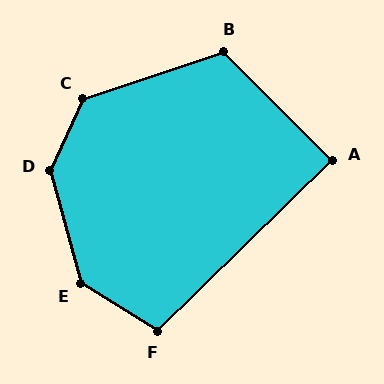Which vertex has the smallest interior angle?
A, at approximately 90 degrees.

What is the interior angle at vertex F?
Approximately 103 degrees (obtuse).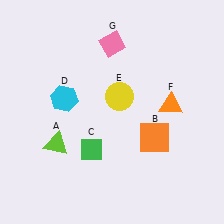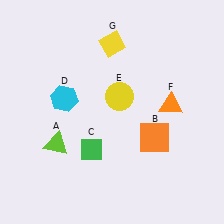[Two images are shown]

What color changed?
The diamond (G) changed from pink in Image 1 to yellow in Image 2.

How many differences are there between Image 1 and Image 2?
There is 1 difference between the two images.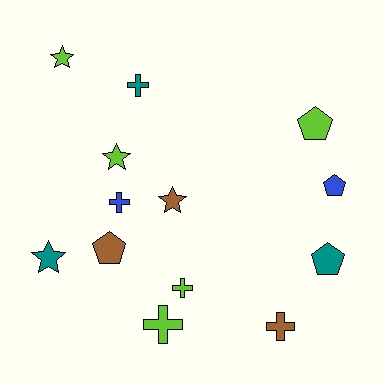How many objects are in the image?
There are 13 objects.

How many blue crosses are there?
There is 1 blue cross.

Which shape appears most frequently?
Cross, with 5 objects.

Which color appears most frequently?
Lime, with 5 objects.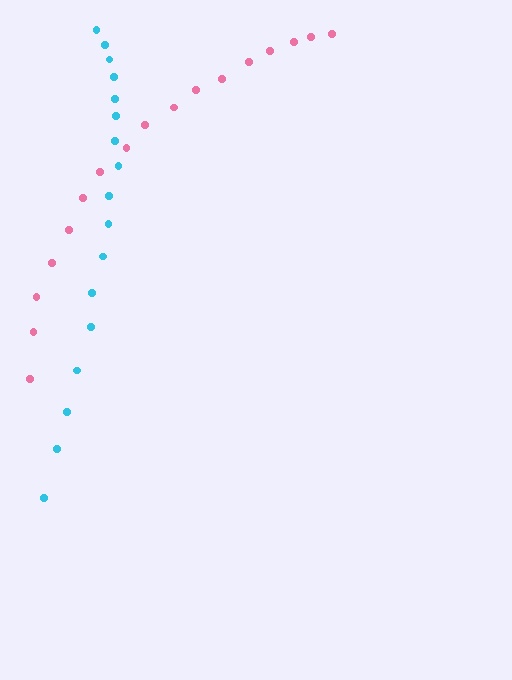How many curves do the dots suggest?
There are 2 distinct paths.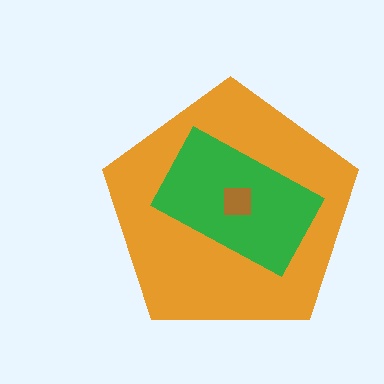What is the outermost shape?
The orange pentagon.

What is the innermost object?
The brown square.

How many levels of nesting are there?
3.